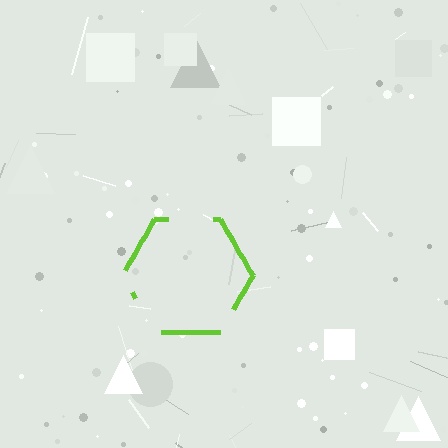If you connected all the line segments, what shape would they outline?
They would outline a hexagon.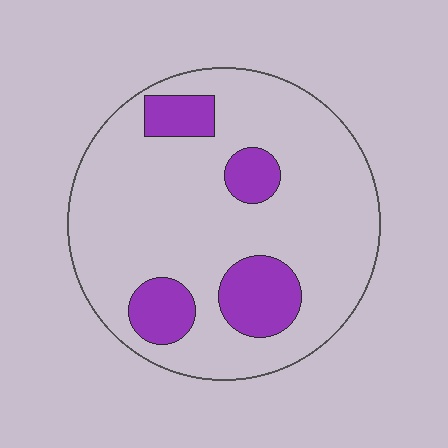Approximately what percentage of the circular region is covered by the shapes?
Approximately 20%.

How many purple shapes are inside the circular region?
4.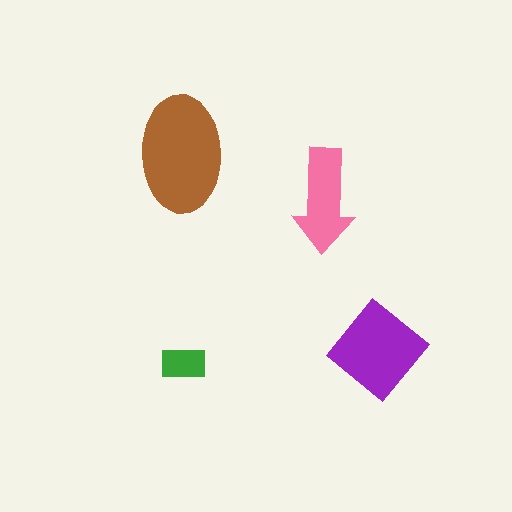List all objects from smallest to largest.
The green rectangle, the pink arrow, the purple diamond, the brown ellipse.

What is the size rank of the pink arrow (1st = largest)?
3rd.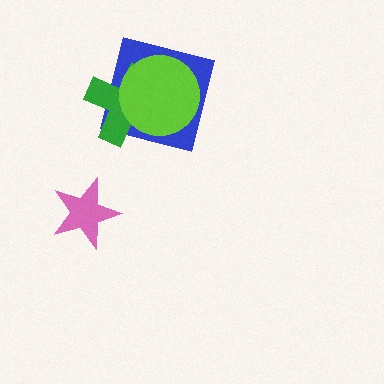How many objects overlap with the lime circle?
2 objects overlap with the lime circle.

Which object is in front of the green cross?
The lime circle is in front of the green cross.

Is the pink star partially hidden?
No, no other shape covers it.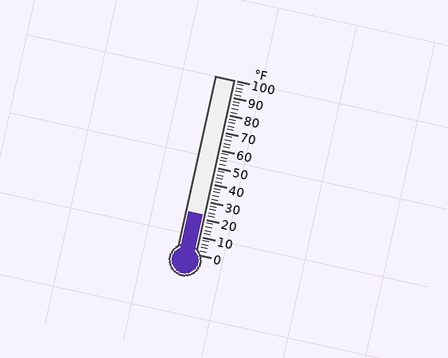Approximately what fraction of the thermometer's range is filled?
The thermometer is filled to approximately 20% of its range.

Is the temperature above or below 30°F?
The temperature is below 30°F.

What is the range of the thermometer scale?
The thermometer scale ranges from 0°F to 100°F.